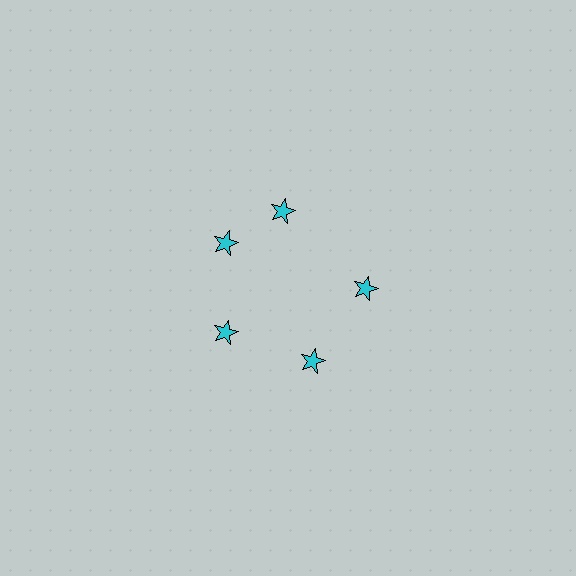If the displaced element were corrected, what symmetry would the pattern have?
It would have 5-fold rotational symmetry — the pattern would map onto itself every 72 degrees.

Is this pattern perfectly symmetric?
No. The 5 cyan stars are arranged in a ring, but one element near the 1 o'clock position is rotated out of alignment along the ring, breaking the 5-fold rotational symmetry.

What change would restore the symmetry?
The symmetry would be restored by rotating it back into even spacing with its neighbors so that all 5 stars sit at equal angles and equal distance from the center.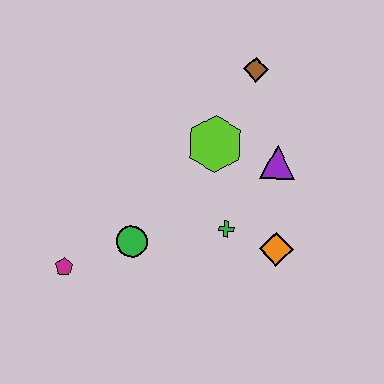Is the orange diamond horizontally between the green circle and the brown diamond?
No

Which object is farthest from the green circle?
The brown diamond is farthest from the green circle.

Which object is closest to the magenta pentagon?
The green circle is closest to the magenta pentagon.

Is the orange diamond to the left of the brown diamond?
No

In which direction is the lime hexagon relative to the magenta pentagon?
The lime hexagon is to the right of the magenta pentagon.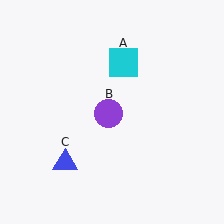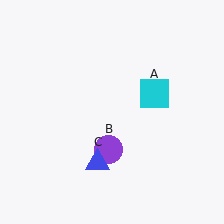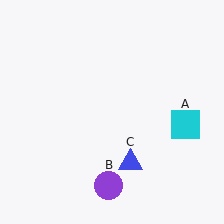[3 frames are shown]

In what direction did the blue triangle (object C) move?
The blue triangle (object C) moved right.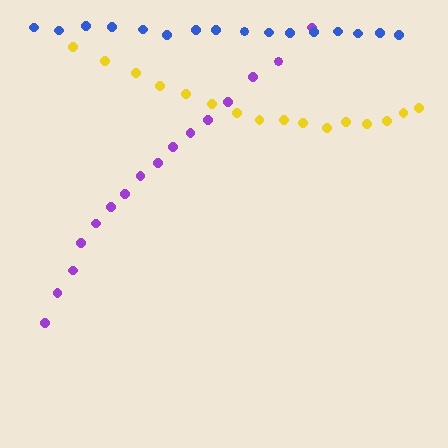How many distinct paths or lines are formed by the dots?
There are 3 distinct paths.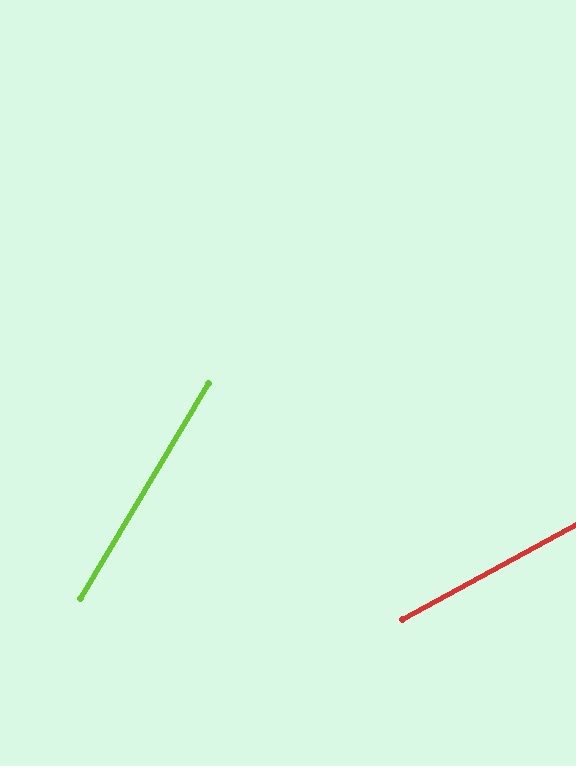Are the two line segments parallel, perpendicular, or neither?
Neither parallel nor perpendicular — they differ by about 31°.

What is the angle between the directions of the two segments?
Approximately 31 degrees.